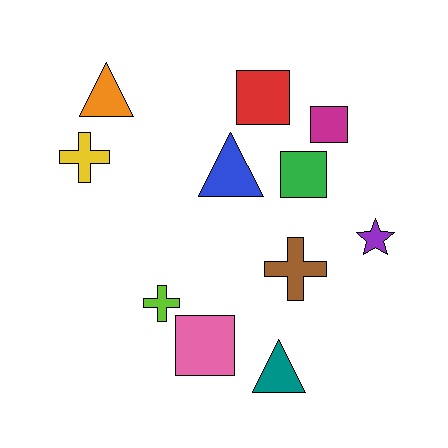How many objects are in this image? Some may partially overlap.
There are 11 objects.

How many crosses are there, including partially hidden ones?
There are 3 crosses.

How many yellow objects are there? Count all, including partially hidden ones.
There is 1 yellow object.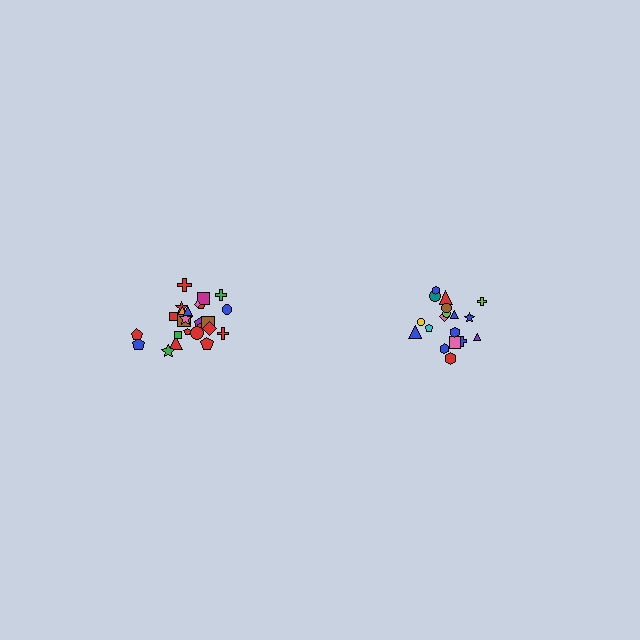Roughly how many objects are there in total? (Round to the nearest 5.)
Roughly 45 objects in total.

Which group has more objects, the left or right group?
The left group.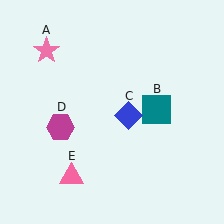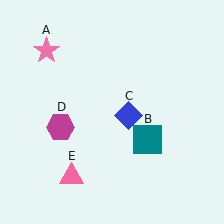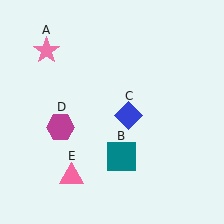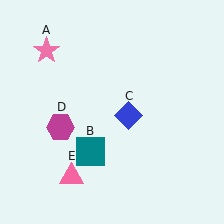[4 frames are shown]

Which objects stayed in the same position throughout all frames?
Pink star (object A) and blue diamond (object C) and magenta hexagon (object D) and pink triangle (object E) remained stationary.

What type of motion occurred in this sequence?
The teal square (object B) rotated clockwise around the center of the scene.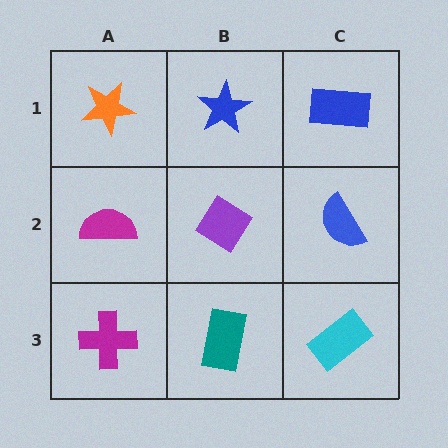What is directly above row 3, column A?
A magenta semicircle.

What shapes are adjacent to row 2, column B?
A blue star (row 1, column B), a teal rectangle (row 3, column B), a magenta semicircle (row 2, column A), a blue semicircle (row 2, column C).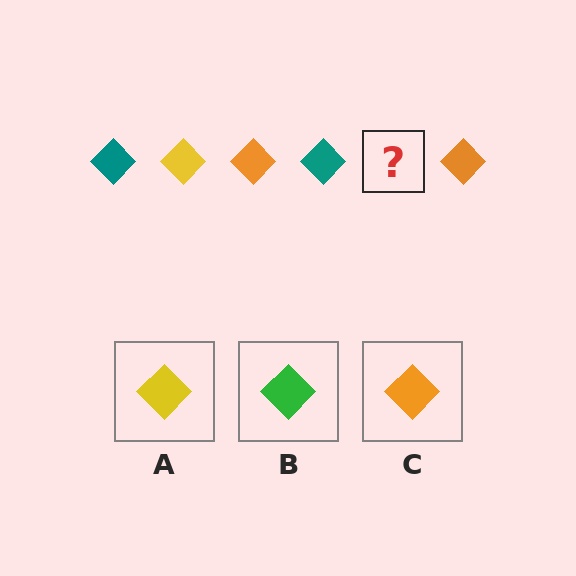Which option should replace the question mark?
Option A.